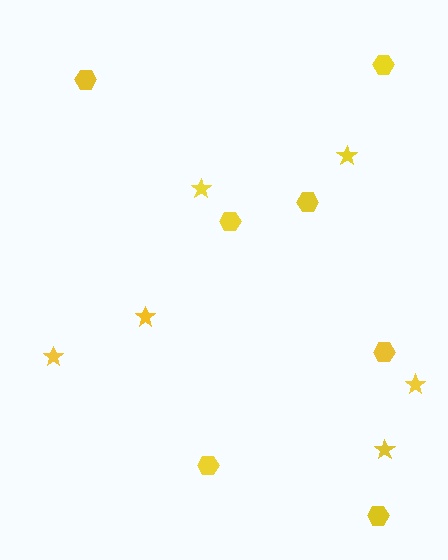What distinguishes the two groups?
There are 2 groups: one group of stars (6) and one group of hexagons (7).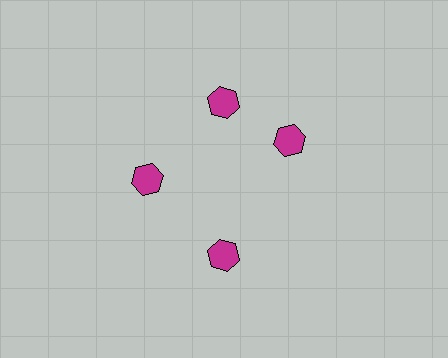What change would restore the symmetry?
The symmetry would be restored by rotating it back into even spacing with its neighbors so that all 4 hexagons sit at equal angles and equal distance from the center.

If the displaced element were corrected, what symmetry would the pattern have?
It would have 4-fold rotational symmetry — the pattern would map onto itself every 90 degrees.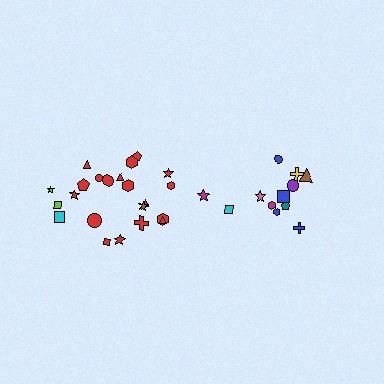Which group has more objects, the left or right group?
The left group.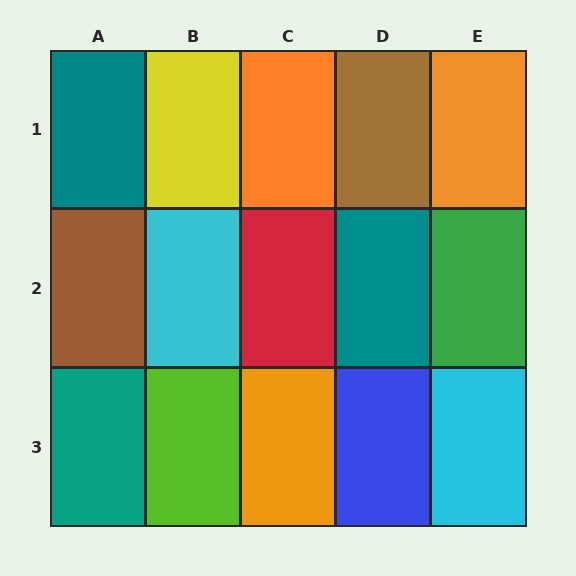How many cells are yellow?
1 cell is yellow.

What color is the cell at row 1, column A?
Teal.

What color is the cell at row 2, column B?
Cyan.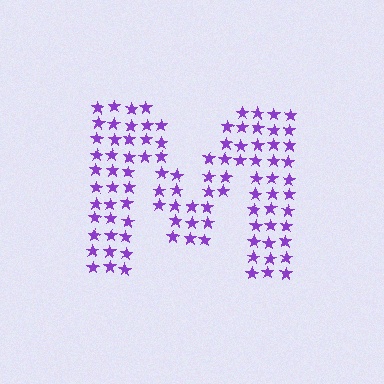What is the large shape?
The large shape is the letter M.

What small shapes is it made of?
It is made of small stars.